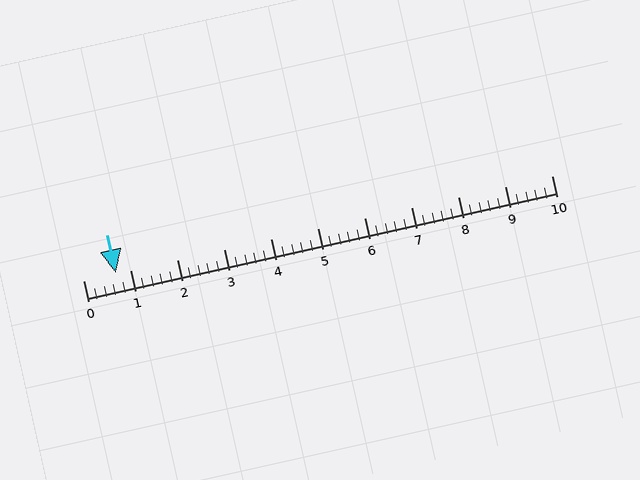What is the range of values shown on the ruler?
The ruler shows values from 0 to 10.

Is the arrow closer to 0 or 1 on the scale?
The arrow is closer to 1.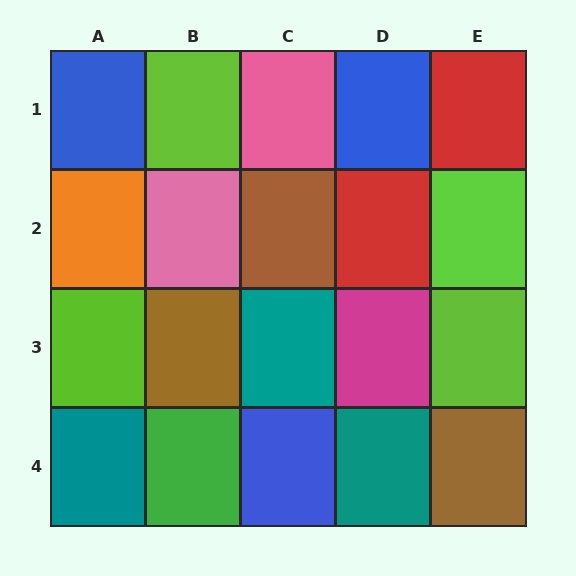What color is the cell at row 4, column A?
Teal.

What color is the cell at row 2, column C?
Brown.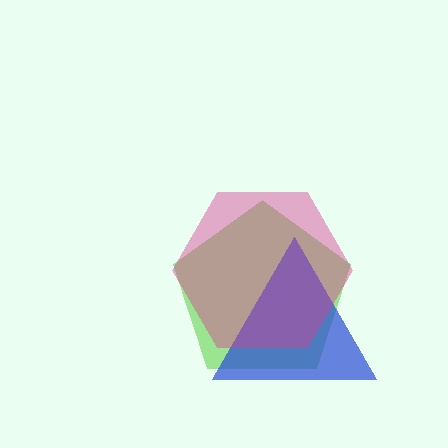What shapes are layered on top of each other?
The layered shapes are: a lime pentagon, a blue triangle, a magenta hexagon.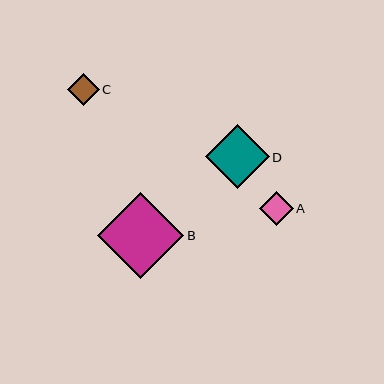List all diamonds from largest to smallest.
From largest to smallest: B, D, A, C.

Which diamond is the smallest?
Diamond C is the smallest with a size of approximately 32 pixels.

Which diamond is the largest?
Diamond B is the largest with a size of approximately 86 pixels.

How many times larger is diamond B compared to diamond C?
Diamond B is approximately 2.7 times the size of diamond C.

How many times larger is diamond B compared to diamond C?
Diamond B is approximately 2.7 times the size of diamond C.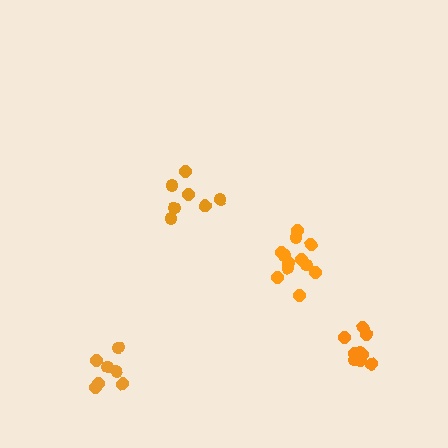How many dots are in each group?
Group 1: 7 dots, Group 2: 7 dots, Group 3: 12 dots, Group 4: 9 dots (35 total).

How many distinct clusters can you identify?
There are 4 distinct clusters.